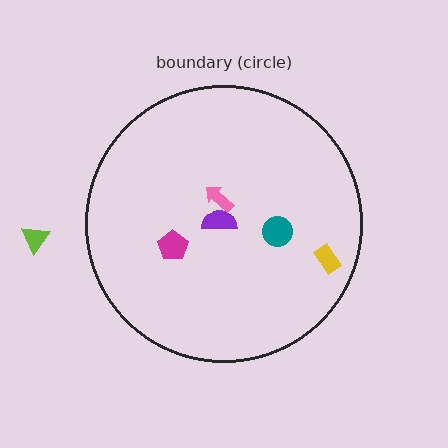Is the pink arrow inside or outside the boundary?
Inside.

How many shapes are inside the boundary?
5 inside, 1 outside.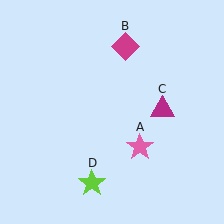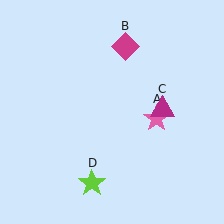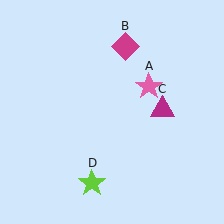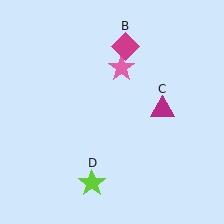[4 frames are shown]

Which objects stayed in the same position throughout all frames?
Magenta diamond (object B) and magenta triangle (object C) and lime star (object D) remained stationary.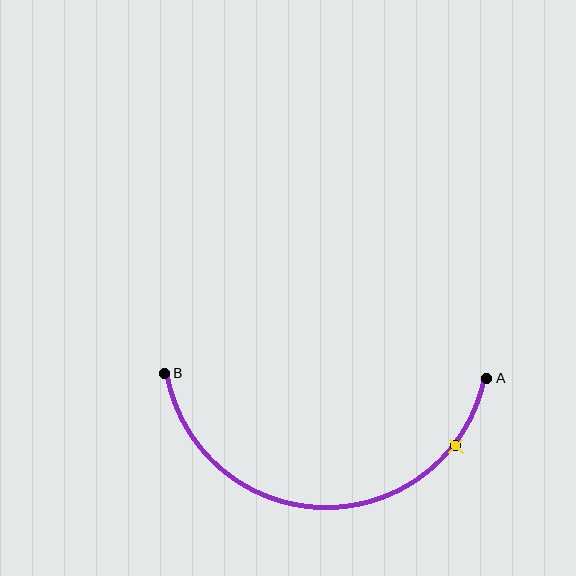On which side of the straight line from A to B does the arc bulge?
The arc bulges below the straight line connecting A and B.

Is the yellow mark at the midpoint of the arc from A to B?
No. The yellow mark lies on the arc but is closer to endpoint A. The arc midpoint would be at the point on the curve equidistant along the arc from both A and B.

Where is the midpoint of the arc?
The arc midpoint is the point on the curve farthest from the straight line joining A and B. It sits below that line.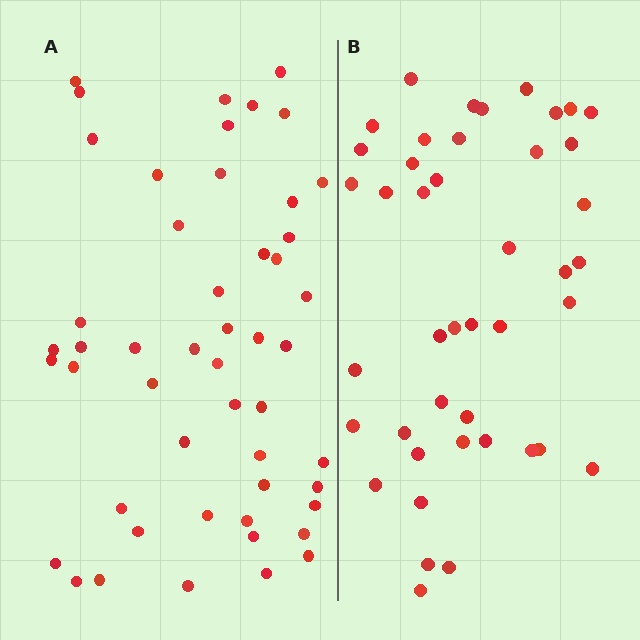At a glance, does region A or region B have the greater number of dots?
Region A (the left region) has more dots.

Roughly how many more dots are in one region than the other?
Region A has roughly 8 or so more dots than region B.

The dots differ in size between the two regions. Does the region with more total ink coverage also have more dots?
No. Region B has more total ink coverage because its dots are larger, but region A actually contains more individual dots. Total area can be misleading — the number of items is what matters here.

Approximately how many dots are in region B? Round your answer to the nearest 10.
About 40 dots. (The exact count is 43, which rounds to 40.)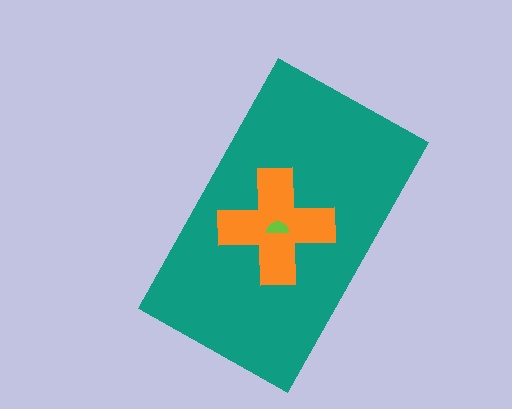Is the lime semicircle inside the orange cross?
Yes.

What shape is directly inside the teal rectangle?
The orange cross.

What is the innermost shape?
The lime semicircle.